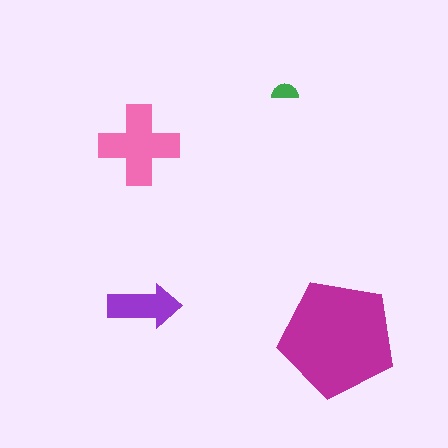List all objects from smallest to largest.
The green semicircle, the purple arrow, the pink cross, the magenta pentagon.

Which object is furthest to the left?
The pink cross is leftmost.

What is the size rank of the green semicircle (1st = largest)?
4th.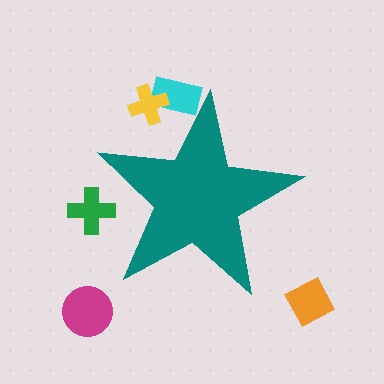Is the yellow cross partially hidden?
Yes, the yellow cross is partially hidden behind the teal star.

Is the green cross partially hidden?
Yes, the green cross is partially hidden behind the teal star.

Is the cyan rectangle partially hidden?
Yes, the cyan rectangle is partially hidden behind the teal star.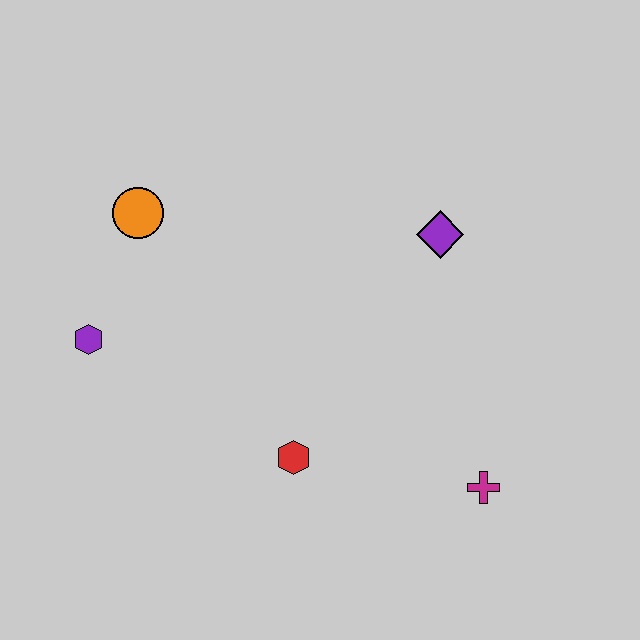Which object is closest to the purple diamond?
The magenta cross is closest to the purple diamond.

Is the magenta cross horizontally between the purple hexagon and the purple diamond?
No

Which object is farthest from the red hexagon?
The orange circle is farthest from the red hexagon.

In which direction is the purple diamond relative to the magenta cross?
The purple diamond is above the magenta cross.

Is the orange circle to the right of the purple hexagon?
Yes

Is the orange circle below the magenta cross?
No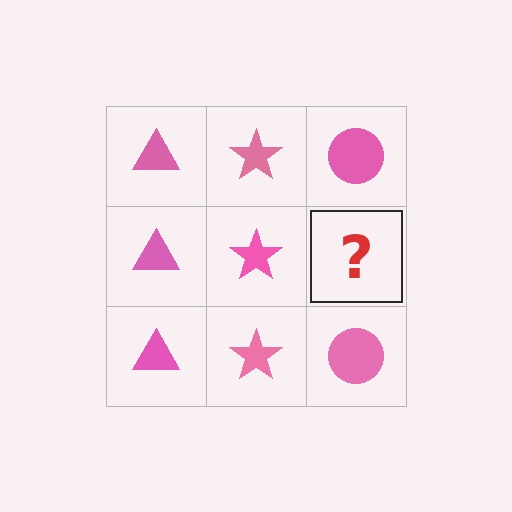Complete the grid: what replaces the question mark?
The question mark should be replaced with a pink circle.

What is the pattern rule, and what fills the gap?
The rule is that each column has a consistent shape. The gap should be filled with a pink circle.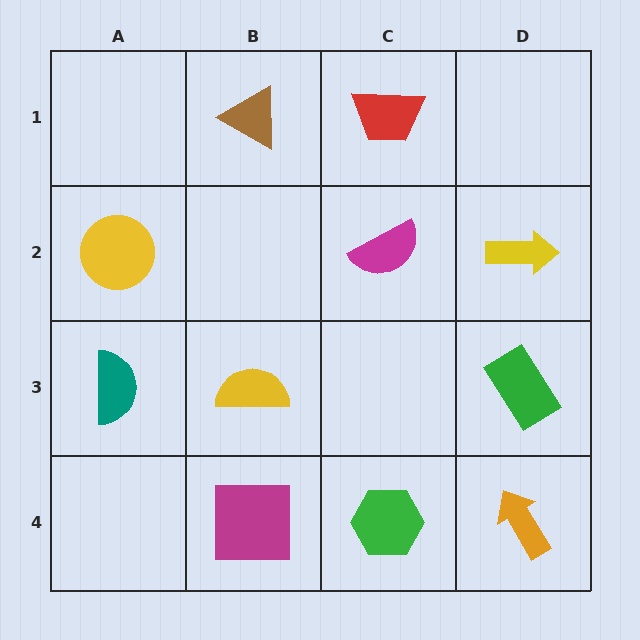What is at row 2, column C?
A magenta semicircle.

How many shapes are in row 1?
2 shapes.